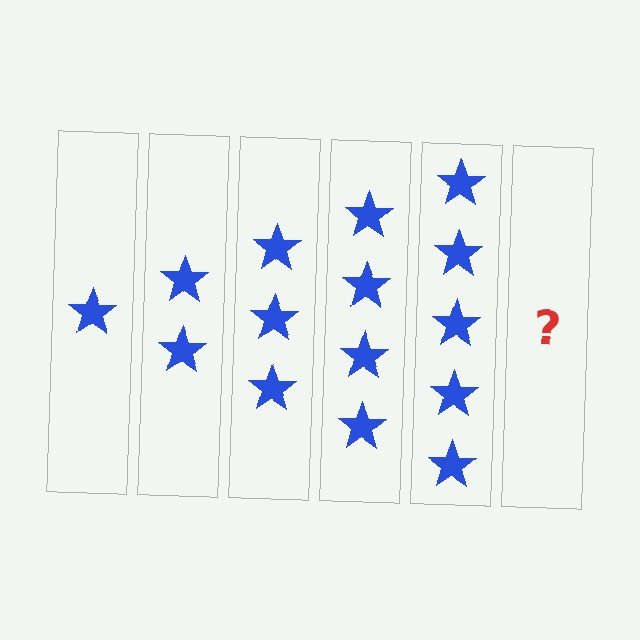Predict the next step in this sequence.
The next step is 6 stars.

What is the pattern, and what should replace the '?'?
The pattern is that each step adds one more star. The '?' should be 6 stars.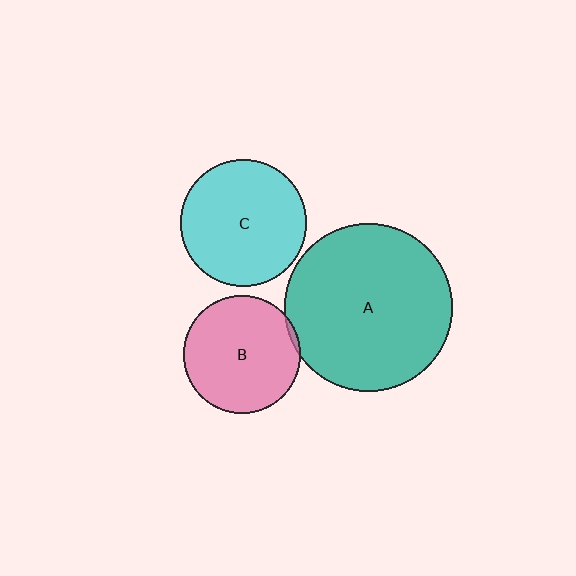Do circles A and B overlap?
Yes.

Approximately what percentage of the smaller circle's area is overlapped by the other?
Approximately 5%.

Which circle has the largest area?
Circle A (teal).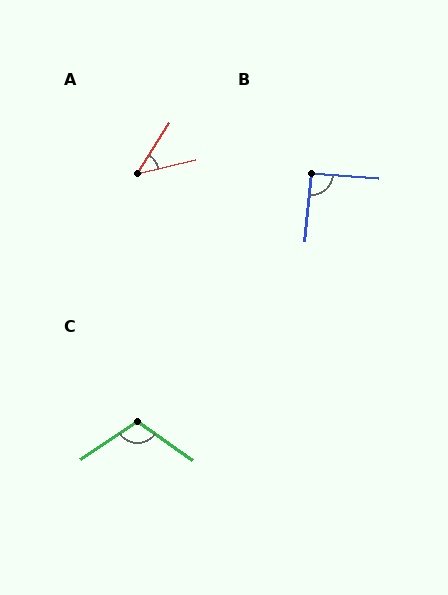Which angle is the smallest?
A, at approximately 44 degrees.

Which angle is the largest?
C, at approximately 111 degrees.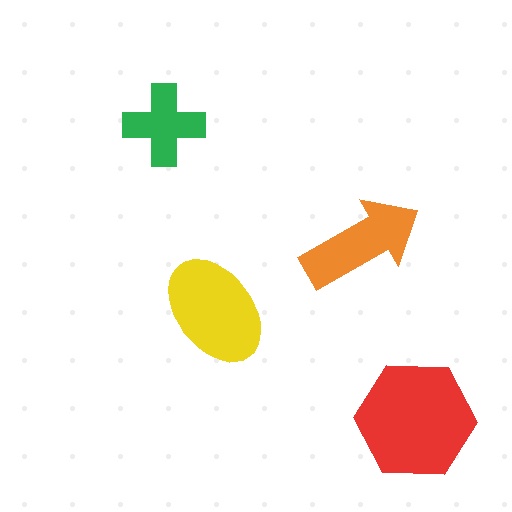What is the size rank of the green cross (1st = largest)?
4th.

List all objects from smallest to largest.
The green cross, the orange arrow, the yellow ellipse, the red hexagon.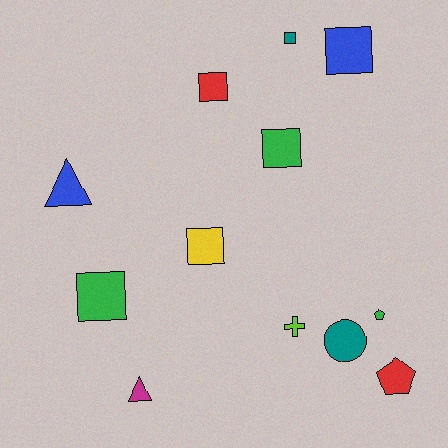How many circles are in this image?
There is 1 circle.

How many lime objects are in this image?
There is 1 lime object.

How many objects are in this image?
There are 12 objects.